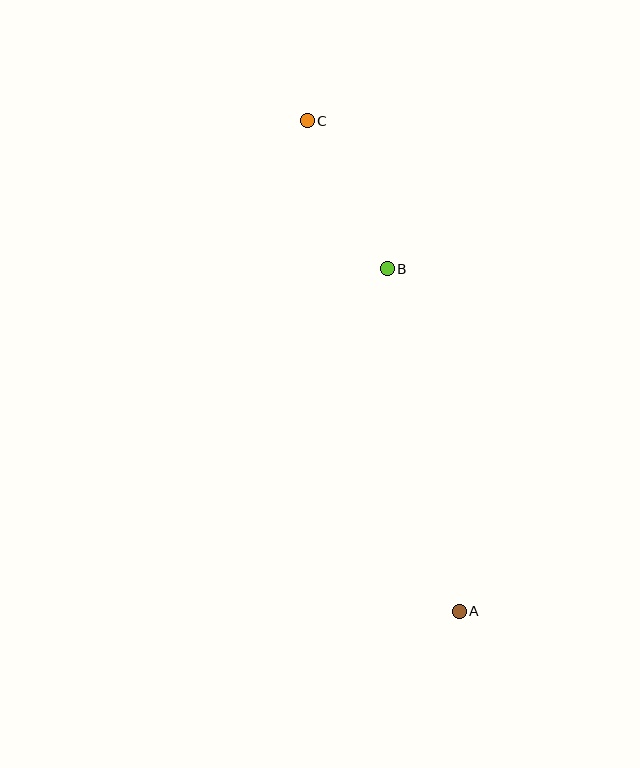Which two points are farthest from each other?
Points A and C are farthest from each other.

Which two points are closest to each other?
Points B and C are closest to each other.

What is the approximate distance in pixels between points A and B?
The distance between A and B is approximately 350 pixels.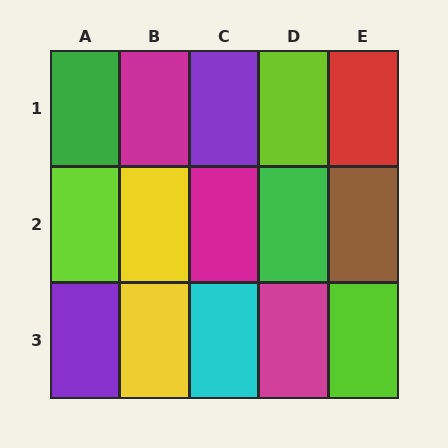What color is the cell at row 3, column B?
Yellow.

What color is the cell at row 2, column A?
Lime.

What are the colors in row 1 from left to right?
Green, magenta, purple, lime, red.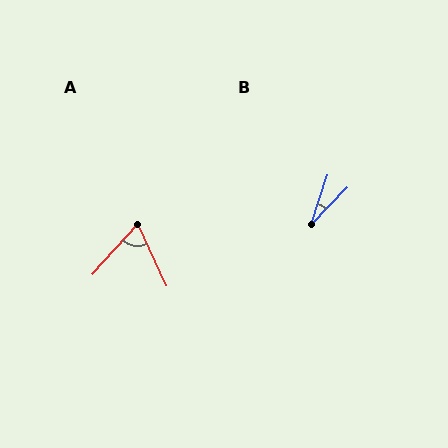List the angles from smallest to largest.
B (27°), A (67°).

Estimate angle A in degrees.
Approximately 67 degrees.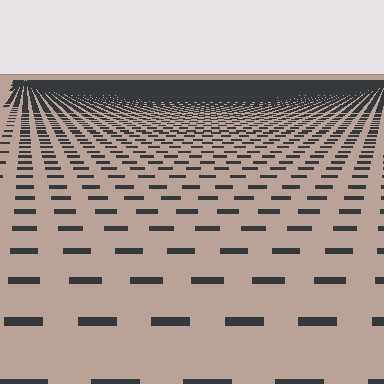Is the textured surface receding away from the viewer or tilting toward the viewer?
The surface is receding away from the viewer. Texture elements get smaller and denser toward the top.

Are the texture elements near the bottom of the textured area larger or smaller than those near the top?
Larger. Near the bottom, elements are closer to the viewer and appear at a bigger on-screen size.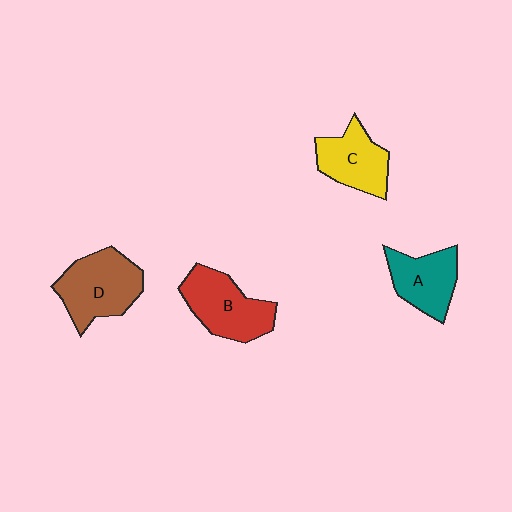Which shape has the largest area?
Shape D (brown).